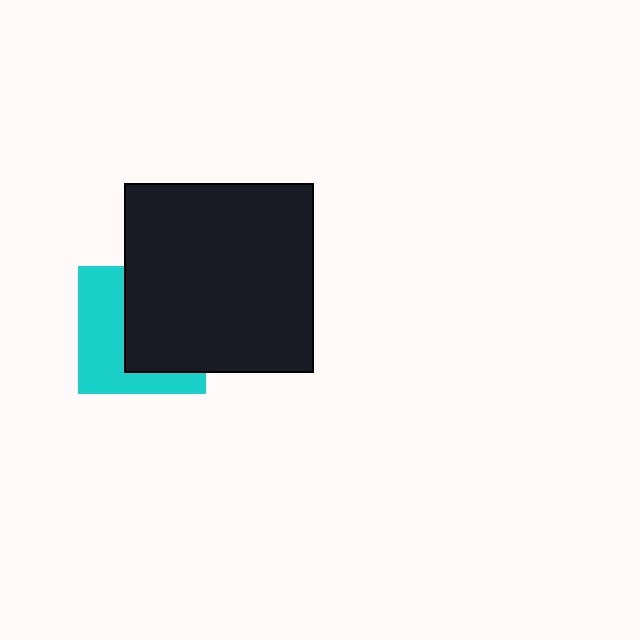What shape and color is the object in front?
The object in front is a black square.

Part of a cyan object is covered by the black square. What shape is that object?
It is a square.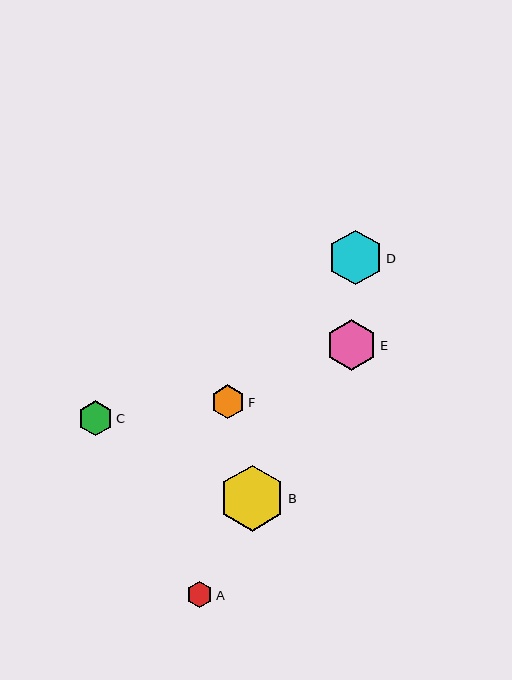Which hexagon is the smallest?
Hexagon A is the smallest with a size of approximately 26 pixels.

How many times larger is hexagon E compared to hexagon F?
Hexagon E is approximately 1.5 times the size of hexagon F.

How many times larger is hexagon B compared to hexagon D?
Hexagon B is approximately 1.2 times the size of hexagon D.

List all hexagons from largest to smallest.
From largest to smallest: B, D, E, C, F, A.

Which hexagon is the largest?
Hexagon B is the largest with a size of approximately 66 pixels.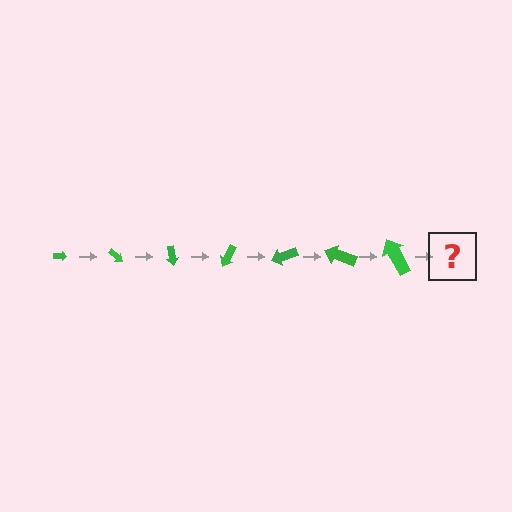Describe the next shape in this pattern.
It should be an arrow, larger than the previous one and rotated 280 degrees from the start.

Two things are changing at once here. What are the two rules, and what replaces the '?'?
The two rules are that the arrow grows larger each step and it rotates 40 degrees each step. The '?' should be an arrow, larger than the previous one and rotated 280 degrees from the start.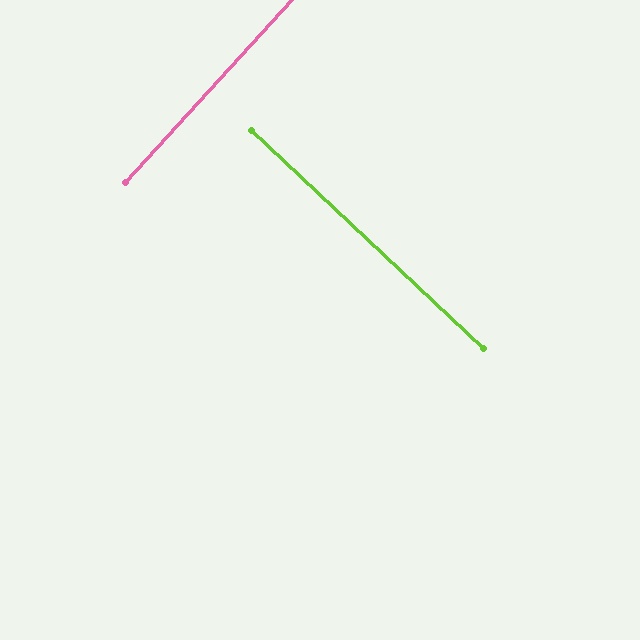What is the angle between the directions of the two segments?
Approximately 89 degrees.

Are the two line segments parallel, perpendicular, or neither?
Perpendicular — they meet at approximately 89°.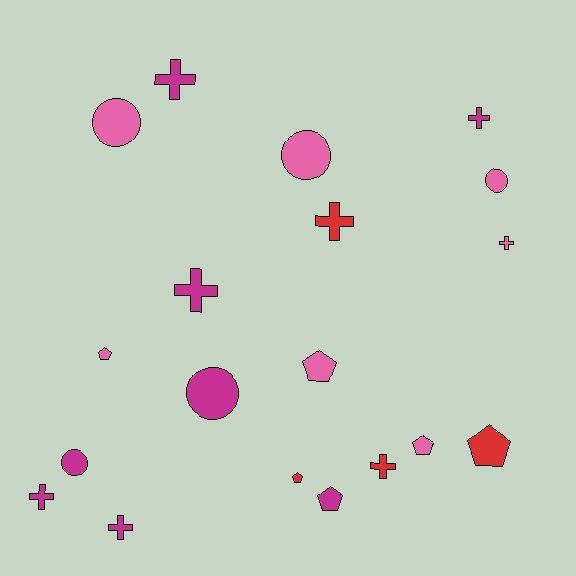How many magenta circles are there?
There are 2 magenta circles.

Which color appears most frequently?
Magenta, with 8 objects.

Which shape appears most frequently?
Cross, with 8 objects.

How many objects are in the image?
There are 19 objects.